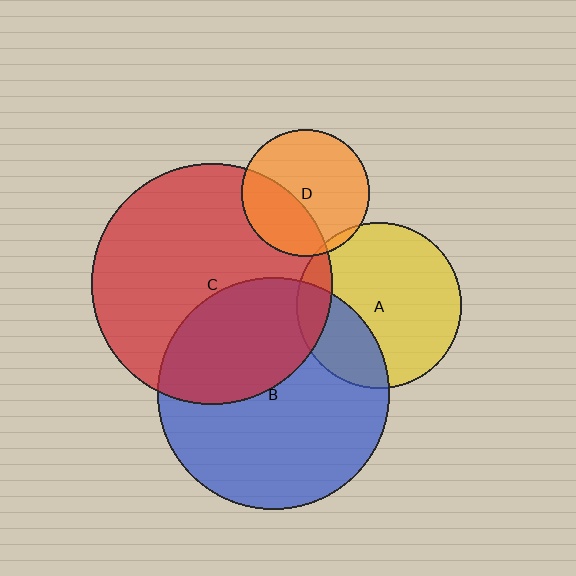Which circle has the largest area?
Circle C (red).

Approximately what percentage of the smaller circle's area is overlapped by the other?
Approximately 5%.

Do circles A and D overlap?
Yes.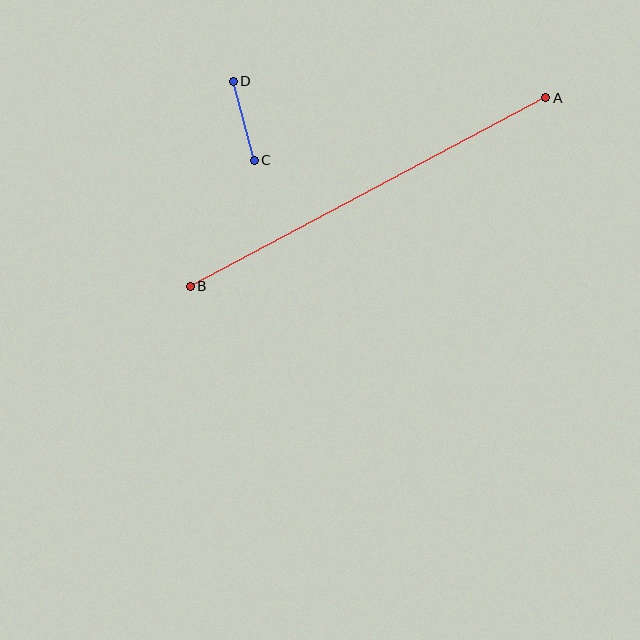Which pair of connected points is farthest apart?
Points A and B are farthest apart.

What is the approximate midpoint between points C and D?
The midpoint is at approximately (244, 121) pixels.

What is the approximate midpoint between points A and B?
The midpoint is at approximately (368, 192) pixels.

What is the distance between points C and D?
The distance is approximately 82 pixels.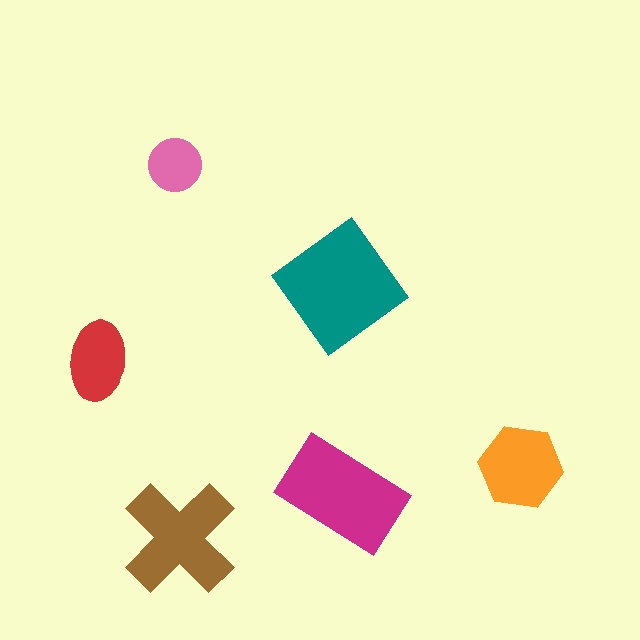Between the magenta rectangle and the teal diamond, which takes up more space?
The teal diamond.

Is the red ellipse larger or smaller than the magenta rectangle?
Smaller.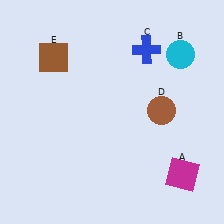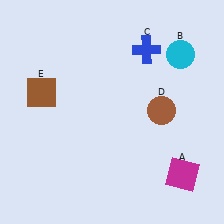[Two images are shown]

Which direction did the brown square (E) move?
The brown square (E) moved down.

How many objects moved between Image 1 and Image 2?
1 object moved between the two images.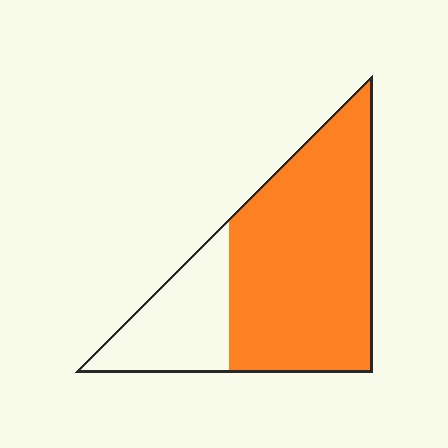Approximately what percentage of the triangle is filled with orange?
Approximately 75%.